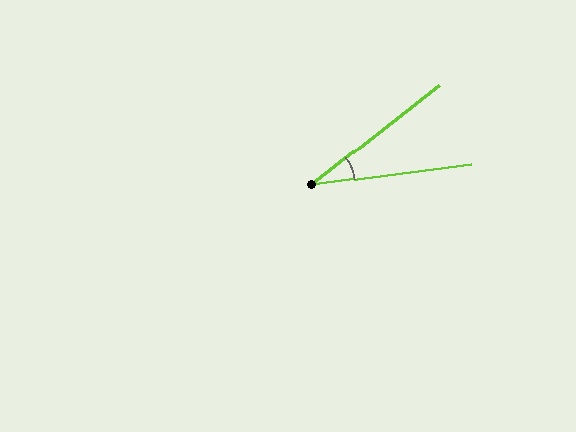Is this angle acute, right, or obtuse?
It is acute.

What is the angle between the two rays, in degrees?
Approximately 31 degrees.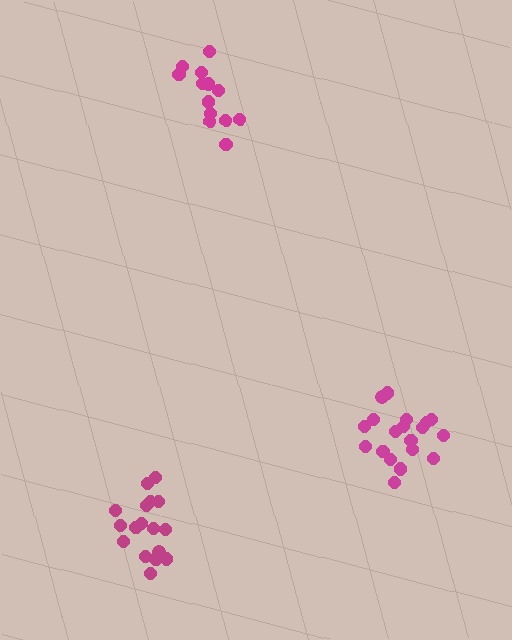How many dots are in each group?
Group 1: 17 dots, Group 2: 13 dots, Group 3: 19 dots (49 total).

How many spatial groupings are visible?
There are 3 spatial groupings.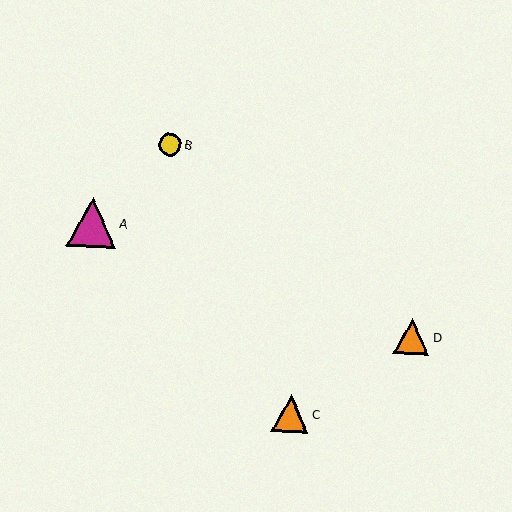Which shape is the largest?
The magenta triangle (labeled A) is the largest.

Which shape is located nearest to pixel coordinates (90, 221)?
The magenta triangle (labeled A) at (92, 222) is nearest to that location.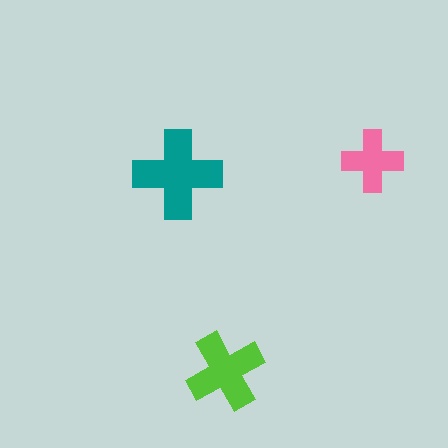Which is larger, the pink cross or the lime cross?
The lime one.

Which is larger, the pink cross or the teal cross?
The teal one.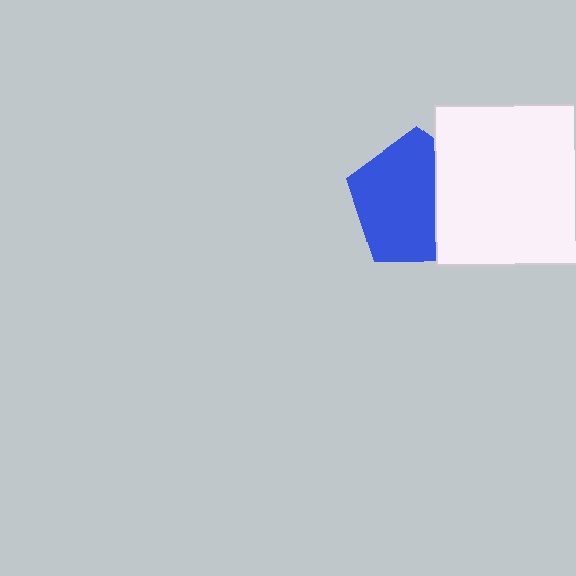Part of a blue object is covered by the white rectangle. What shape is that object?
It is a pentagon.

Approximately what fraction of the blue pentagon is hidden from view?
Roughly 33% of the blue pentagon is hidden behind the white rectangle.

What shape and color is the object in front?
The object in front is a white rectangle.